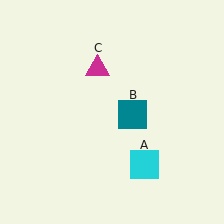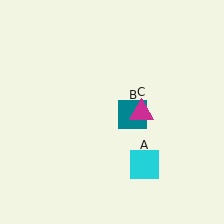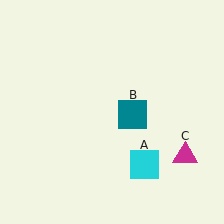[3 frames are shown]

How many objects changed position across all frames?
1 object changed position: magenta triangle (object C).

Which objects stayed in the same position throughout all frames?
Cyan square (object A) and teal square (object B) remained stationary.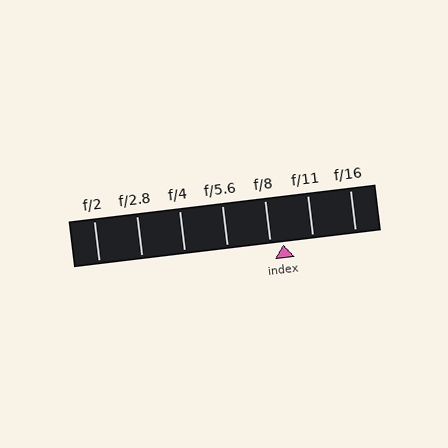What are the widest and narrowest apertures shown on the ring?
The widest aperture shown is f/2 and the narrowest is f/16.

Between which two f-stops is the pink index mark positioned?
The index mark is between f/8 and f/11.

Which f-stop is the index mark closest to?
The index mark is closest to f/8.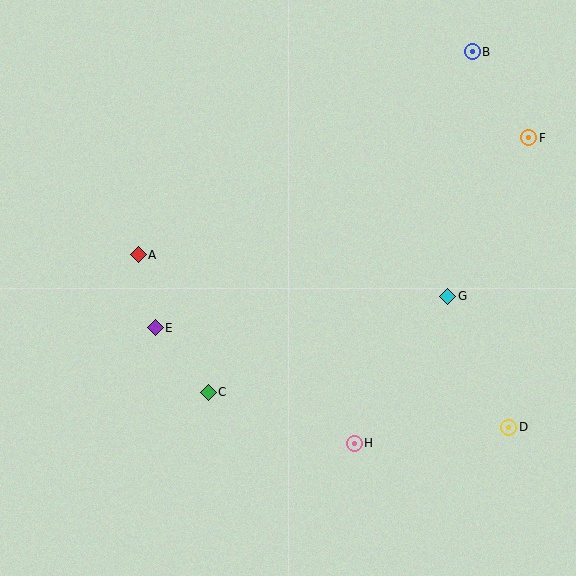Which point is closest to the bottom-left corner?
Point C is closest to the bottom-left corner.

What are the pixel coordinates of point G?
Point G is at (448, 296).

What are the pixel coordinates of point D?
Point D is at (509, 427).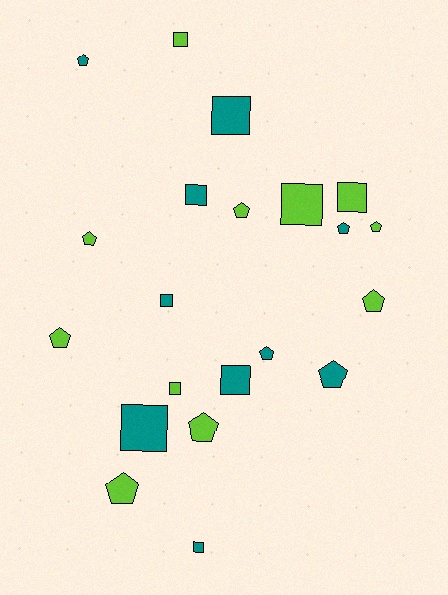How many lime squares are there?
There are 4 lime squares.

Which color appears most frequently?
Lime, with 11 objects.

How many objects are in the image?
There are 21 objects.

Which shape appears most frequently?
Pentagon, with 11 objects.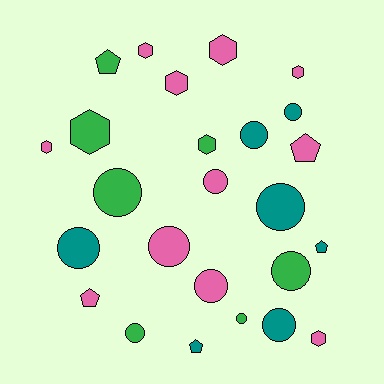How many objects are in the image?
There are 25 objects.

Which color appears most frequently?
Pink, with 11 objects.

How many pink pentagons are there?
There are 2 pink pentagons.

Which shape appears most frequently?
Circle, with 12 objects.